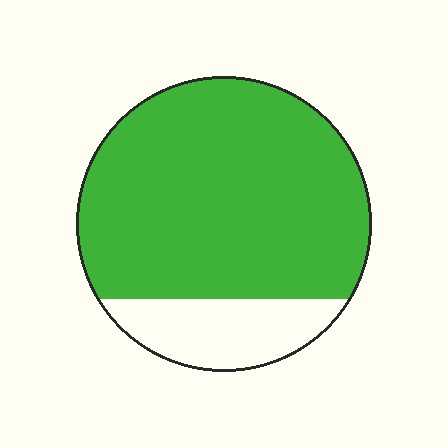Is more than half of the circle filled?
Yes.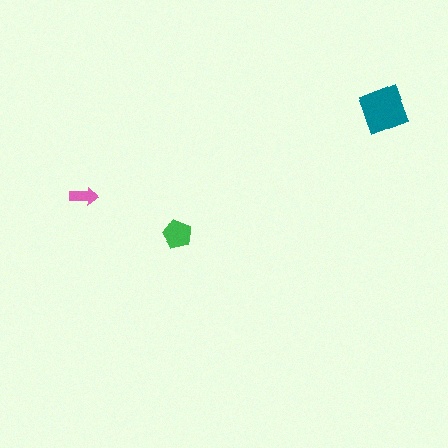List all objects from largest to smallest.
The teal square, the green pentagon, the pink arrow.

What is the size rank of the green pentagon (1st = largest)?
2nd.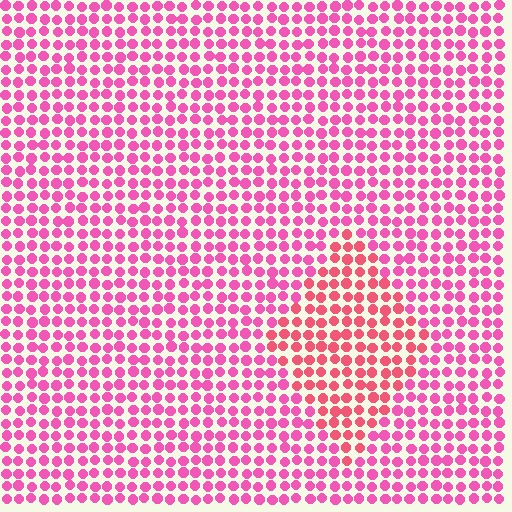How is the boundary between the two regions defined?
The boundary is defined purely by a slight shift in hue (about 25 degrees). Spacing, size, and orientation are identical on both sides.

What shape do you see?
I see a diamond.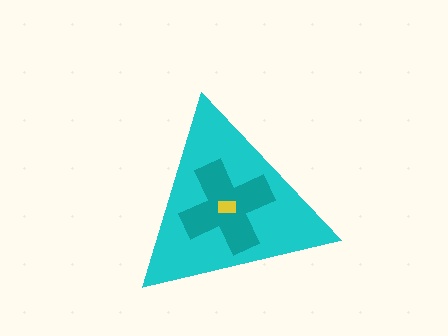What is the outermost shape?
The cyan triangle.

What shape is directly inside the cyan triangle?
The teal cross.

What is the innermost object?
The yellow rectangle.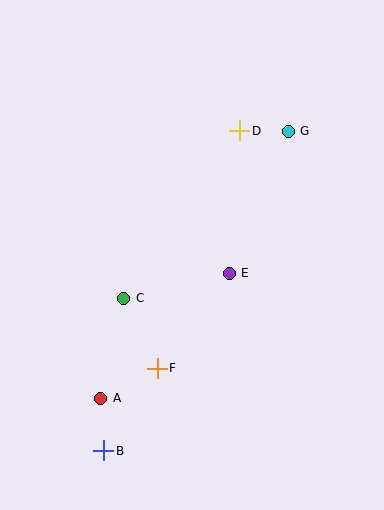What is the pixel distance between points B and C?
The distance between B and C is 154 pixels.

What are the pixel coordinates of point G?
Point G is at (288, 131).